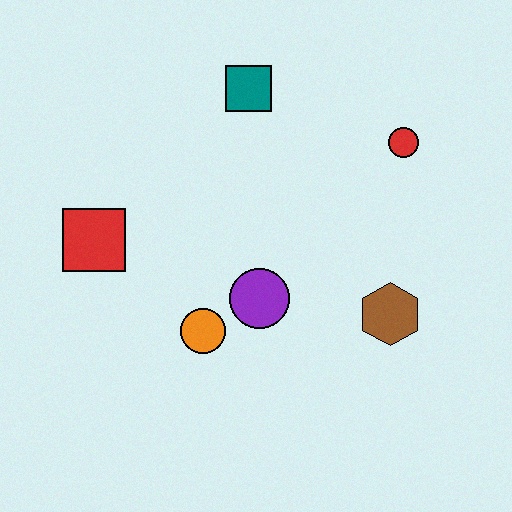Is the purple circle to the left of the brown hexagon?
Yes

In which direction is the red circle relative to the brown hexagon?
The red circle is above the brown hexagon.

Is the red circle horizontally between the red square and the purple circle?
No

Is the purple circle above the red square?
No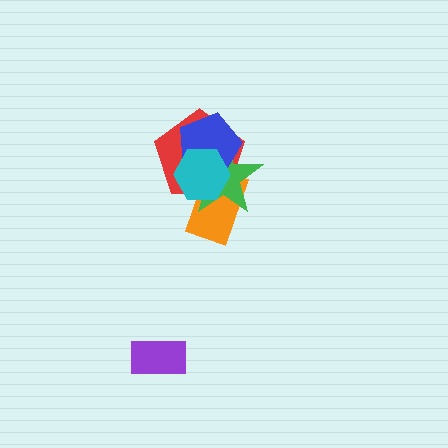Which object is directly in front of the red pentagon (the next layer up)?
The green star is directly in front of the red pentagon.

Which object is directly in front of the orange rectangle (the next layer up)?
The red pentagon is directly in front of the orange rectangle.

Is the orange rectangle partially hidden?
Yes, it is partially covered by another shape.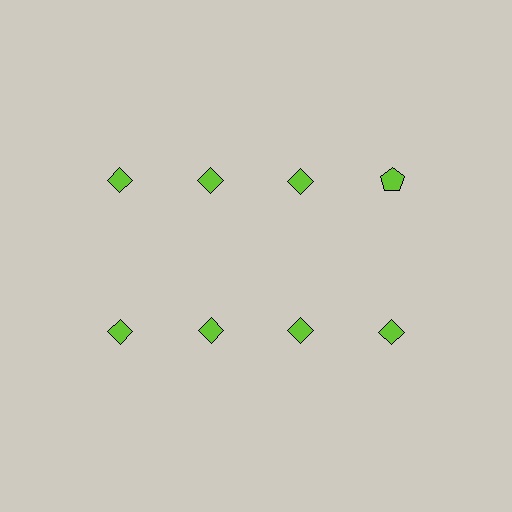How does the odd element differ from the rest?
It has a different shape: pentagon instead of diamond.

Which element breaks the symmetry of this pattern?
The lime pentagon in the top row, second from right column breaks the symmetry. All other shapes are lime diamonds.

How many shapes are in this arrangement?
There are 8 shapes arranged in a grid pattern.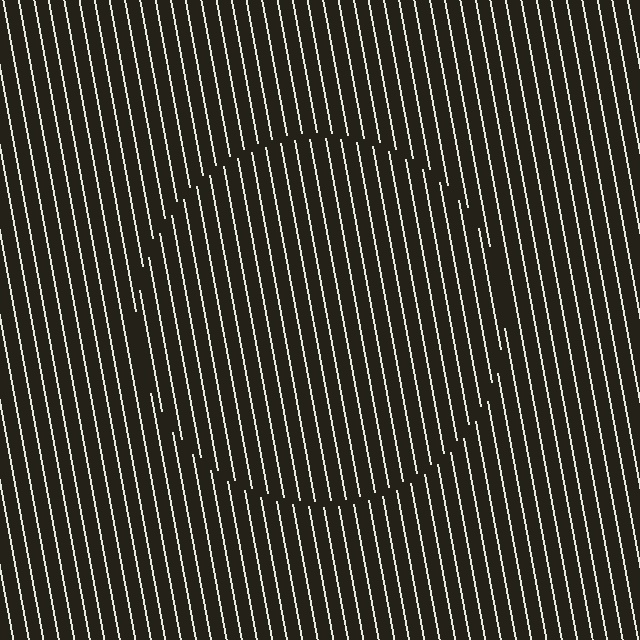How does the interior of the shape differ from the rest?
The interior of the shape contains the same grating, shifted by half a period — the contour is defined by the phase discontinuity where line-ends from the inner and outer gratings abut.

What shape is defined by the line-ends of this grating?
An illusory circle. The interior of the shape contains the same grating, shifted by half a period — the contour is defined by the phase discontinuity where line-ends from the inner and outer gratings abut.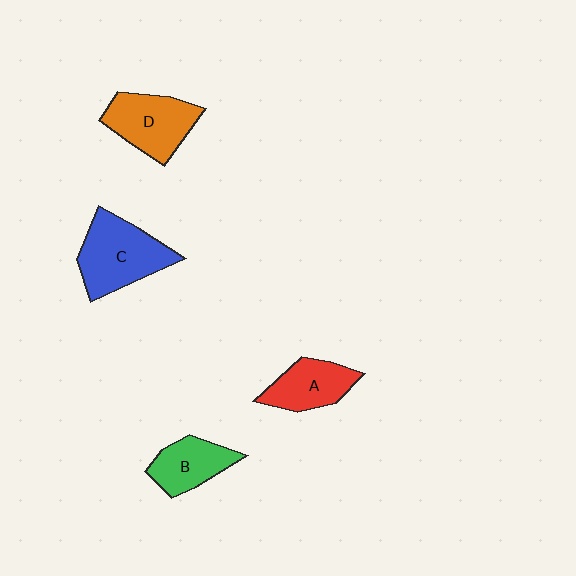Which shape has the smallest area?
Shape B (green).